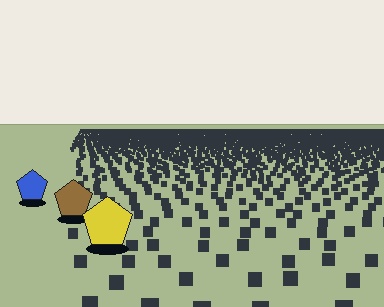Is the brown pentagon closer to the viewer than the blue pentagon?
Yes. The brown pentagon is closer — you can tell from the texture gradient: the ground texture is coarser near it.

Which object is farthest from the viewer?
The blue pentagon is farthest from the viewer. It appears smaller and the ground texture around it is denser.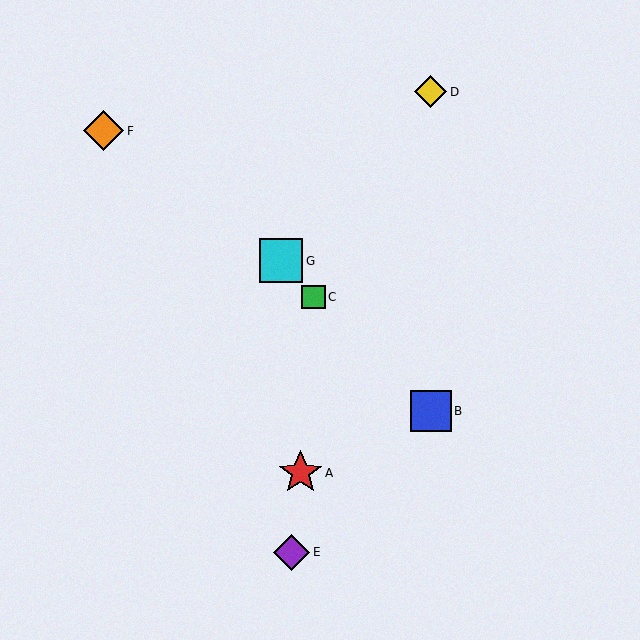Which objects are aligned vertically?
Objects B, D are aligned vertically.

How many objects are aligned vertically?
2 objects (B, D) are aligned vertically.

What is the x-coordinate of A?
Object A is at x≈300.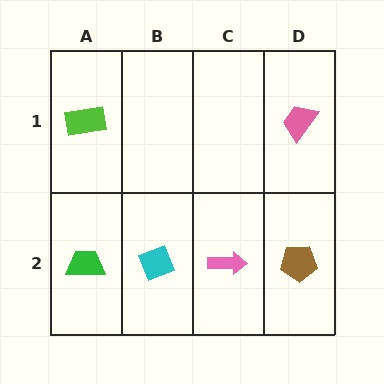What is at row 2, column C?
A pink arrow.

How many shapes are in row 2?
4 shapes.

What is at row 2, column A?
A green trapezoid.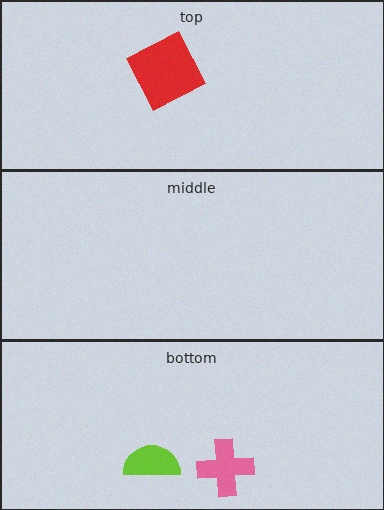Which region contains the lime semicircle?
The bottom region.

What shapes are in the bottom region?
The pink cross, the lime semicircle.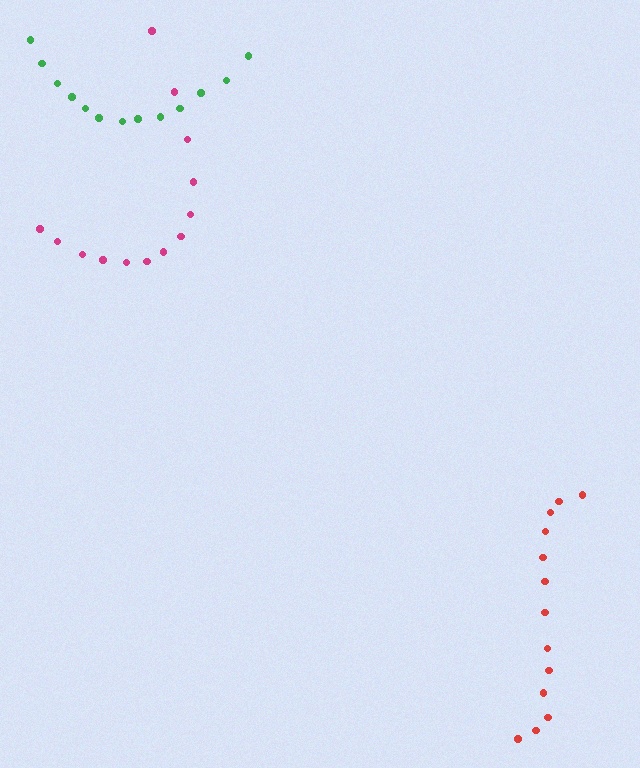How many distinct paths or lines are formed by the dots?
There are 3 distinct paths.